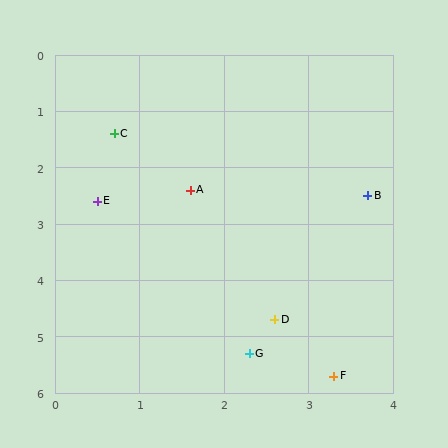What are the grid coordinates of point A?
Point A is at approximately (1.6, 2.4).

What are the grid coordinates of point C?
Point C is at approximately (0.7, 1.4).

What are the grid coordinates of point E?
Point E is at approximately (0.5, 2.6).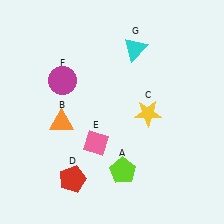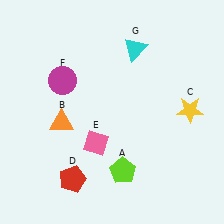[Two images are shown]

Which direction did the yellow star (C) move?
The yellow star (C) moved right.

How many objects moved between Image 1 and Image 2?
1 object moved between the two images.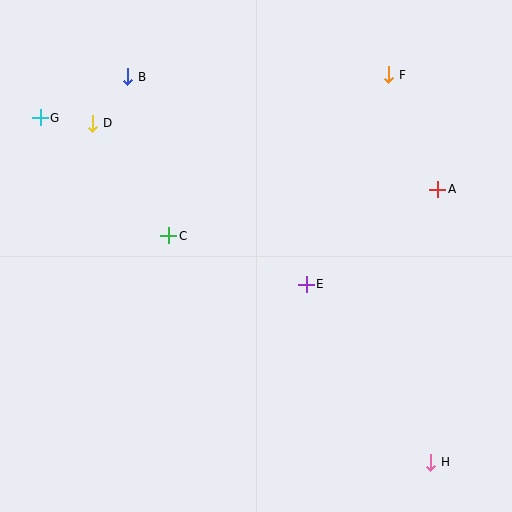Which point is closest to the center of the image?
Point E at (306, 284) is closest to the center.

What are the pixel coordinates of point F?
Point F is at (389, 75).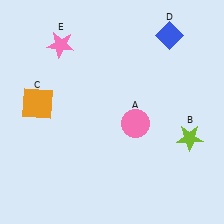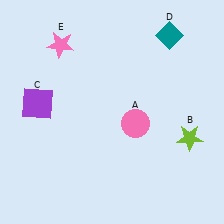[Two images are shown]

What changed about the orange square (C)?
In Image 1, C is orange. In Image 2, it changed to purple.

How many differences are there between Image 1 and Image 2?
There are 2 differences between the two images.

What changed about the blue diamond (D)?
In Image 1, D is blue. In Image 2, it changed to teal.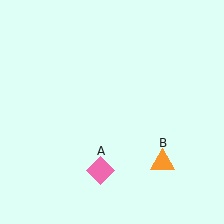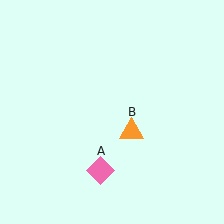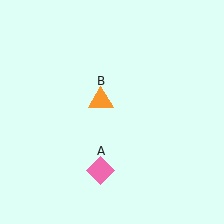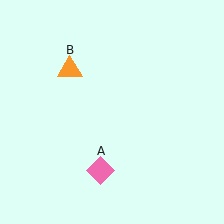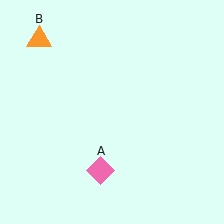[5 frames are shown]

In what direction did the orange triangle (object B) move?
The orange triangle (object B) moved up and to the left.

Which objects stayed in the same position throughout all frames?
Pink diamond (object A) remained stationary.